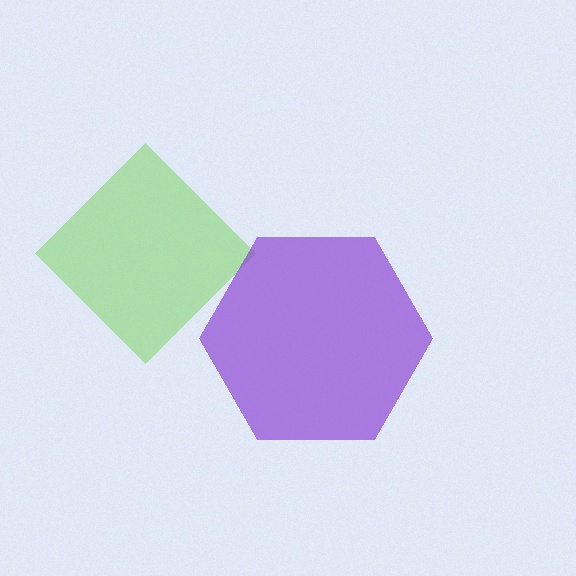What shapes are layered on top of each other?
The layered shapes are: a lime diamond, a purple hexagon.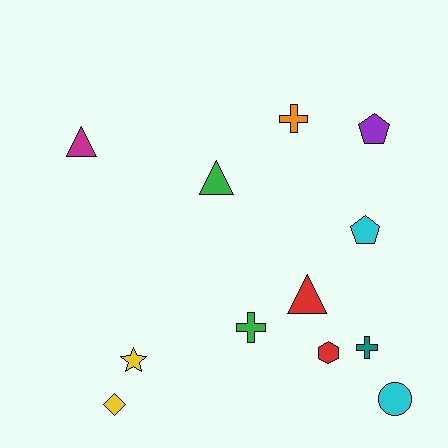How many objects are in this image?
There are 12 objects.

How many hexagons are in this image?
There is 1 hexagon.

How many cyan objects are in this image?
There are 2 cyan objects.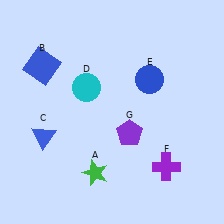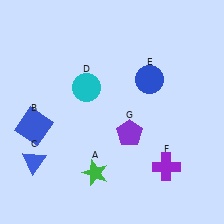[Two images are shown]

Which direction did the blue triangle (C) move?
The blue triangle (C) moved down.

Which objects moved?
The objects that moved are: the blue square (B), the blue triangle (C).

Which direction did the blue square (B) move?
The blue square (B) moved down.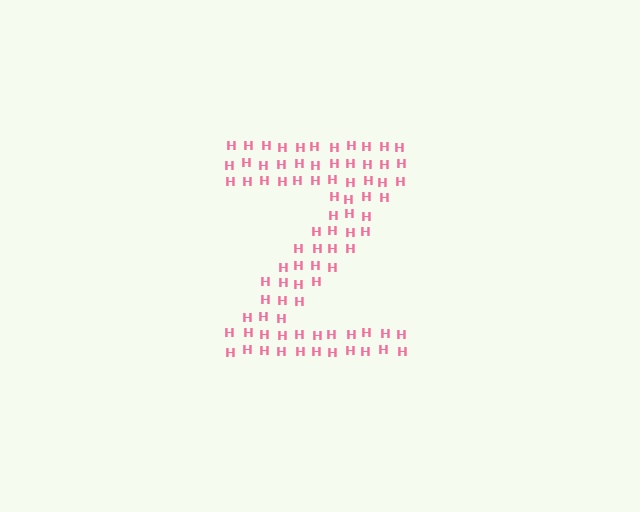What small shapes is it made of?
It is made of small letter H's.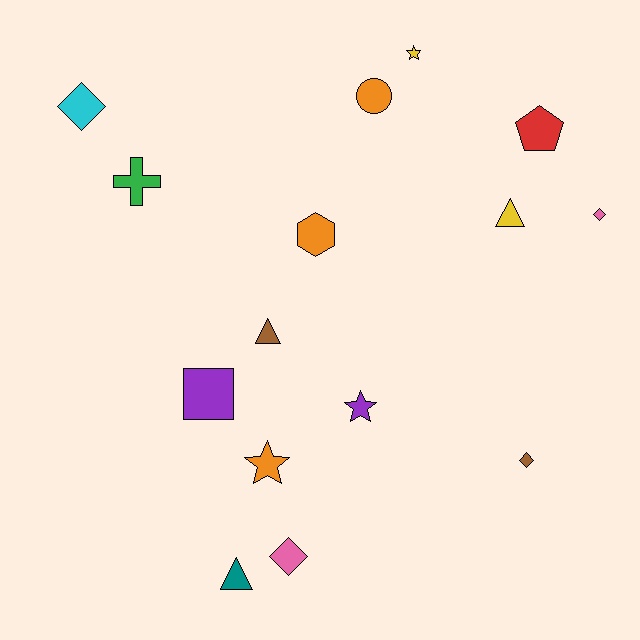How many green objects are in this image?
There is 1 green object.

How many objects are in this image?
There are 15 objects.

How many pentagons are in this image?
There is 1 pentagon.